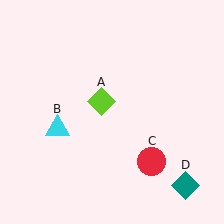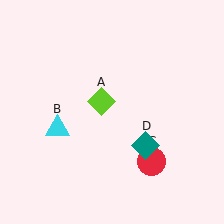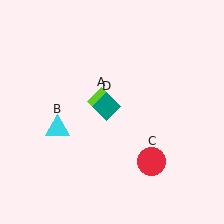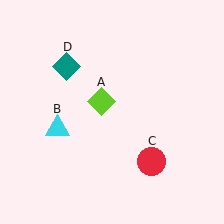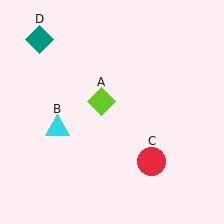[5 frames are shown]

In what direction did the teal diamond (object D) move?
The teal diamond (object D) moved up and to the left.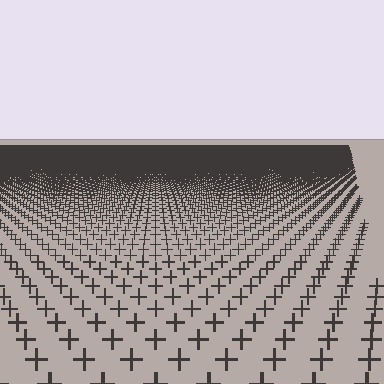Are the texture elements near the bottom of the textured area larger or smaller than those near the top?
Larger. Near the bottom, elements are closer to the viewer and appear at a bigger on-screen size.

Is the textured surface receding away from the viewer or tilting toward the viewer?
The surface is receding away from the viewer. Texture elements get smaller and denser toward the top.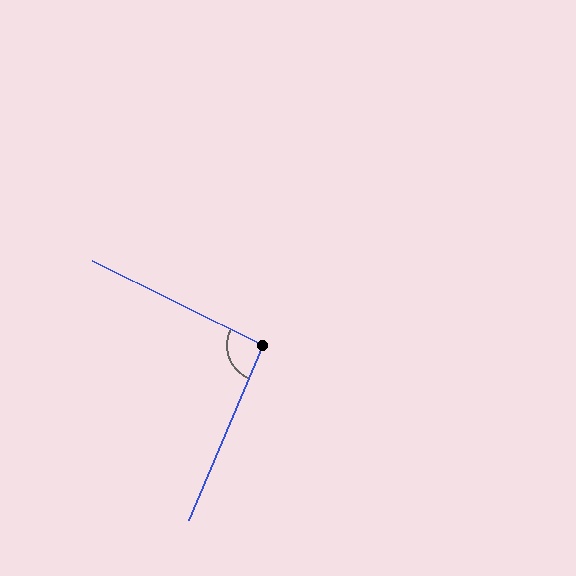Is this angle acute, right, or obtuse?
It is approximately a right angle.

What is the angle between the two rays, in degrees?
Approximately 93 degrees.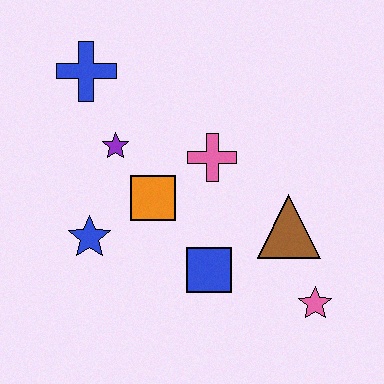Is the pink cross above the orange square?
Yes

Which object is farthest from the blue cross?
The pink star is farthest from the blue cross.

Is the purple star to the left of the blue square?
Yes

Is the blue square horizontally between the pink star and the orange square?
Yes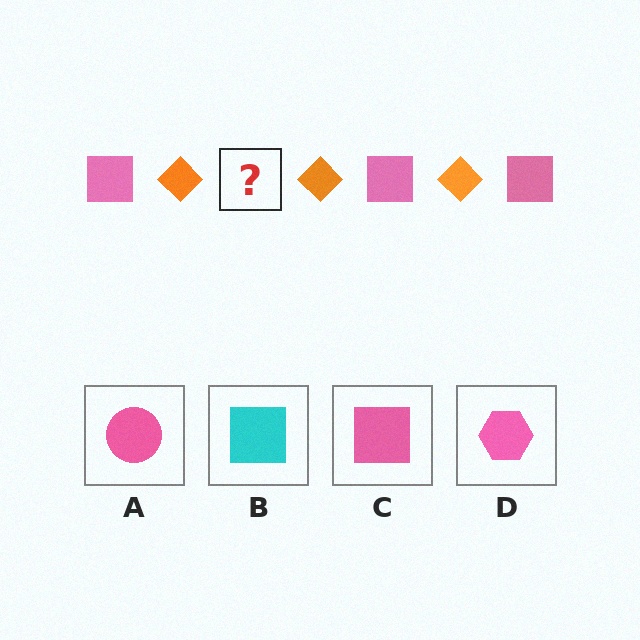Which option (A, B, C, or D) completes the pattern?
C.